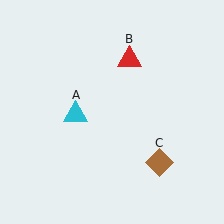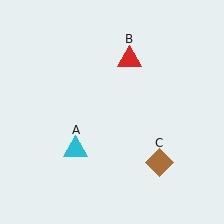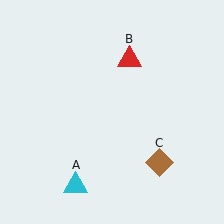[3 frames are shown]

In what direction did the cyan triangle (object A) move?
The cyan triangle (object A) moved down.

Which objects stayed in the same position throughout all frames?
Red triangle (object B) and brown diamond (object C) remained stationary.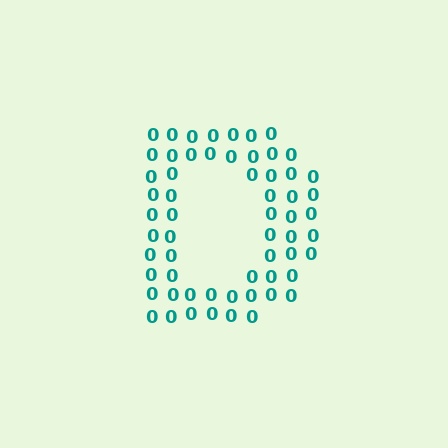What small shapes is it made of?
It is made of small digit 0's.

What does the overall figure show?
The overall figure shows the letter D.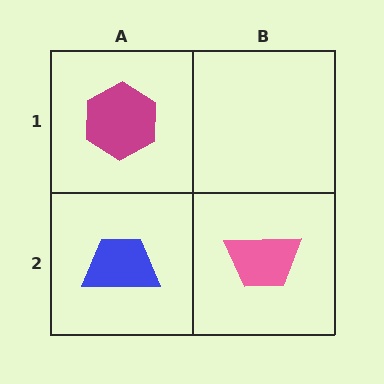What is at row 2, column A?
A blue trapezoid.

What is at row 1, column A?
A magenta hexagon.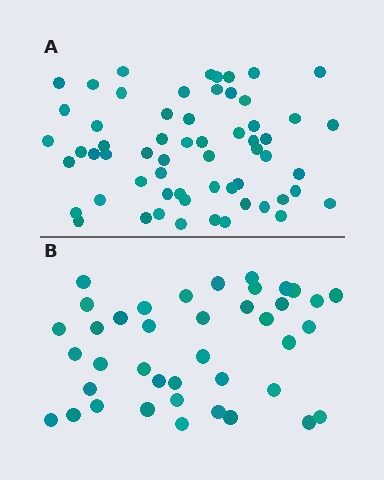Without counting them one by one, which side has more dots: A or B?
Region A (the top region) has more dots.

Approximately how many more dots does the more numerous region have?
Region A has approximately 20 more dots than region B.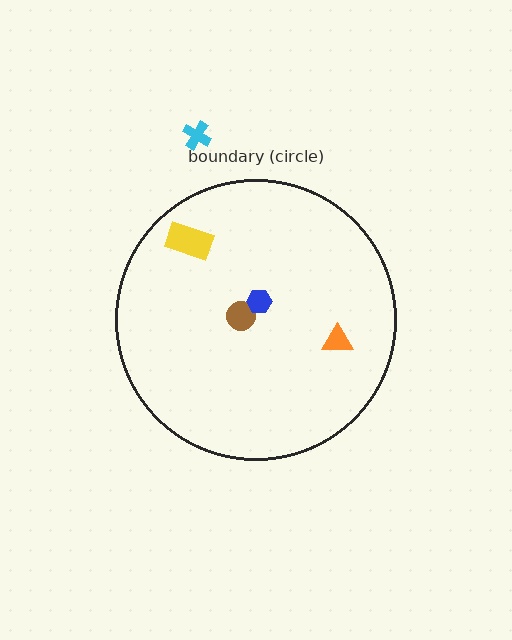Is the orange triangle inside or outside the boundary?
Inside.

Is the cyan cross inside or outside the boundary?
Outside.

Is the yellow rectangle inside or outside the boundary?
Inside.